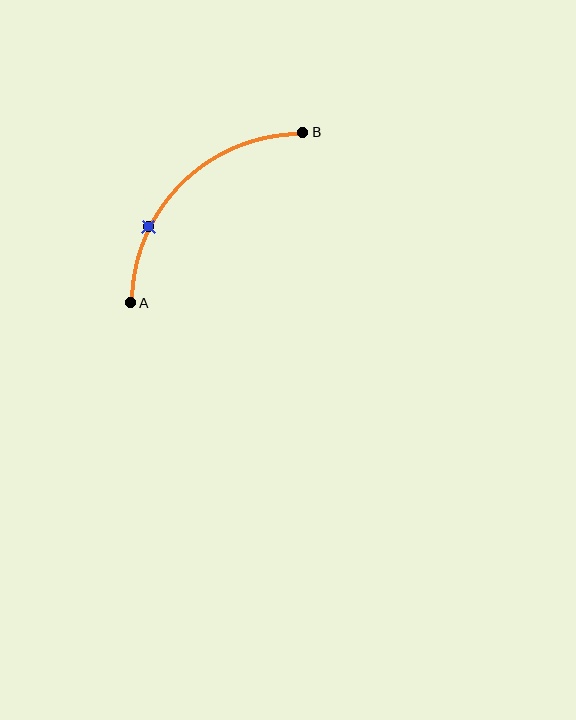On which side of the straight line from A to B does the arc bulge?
The arc bulges above and to the left of the straight line connecting A and B.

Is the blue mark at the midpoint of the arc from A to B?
No. The blue mark lies on the arc but is closer to endpoint A. The arc midpoint would be at the point on the curve equidistant along the arc from both A and B.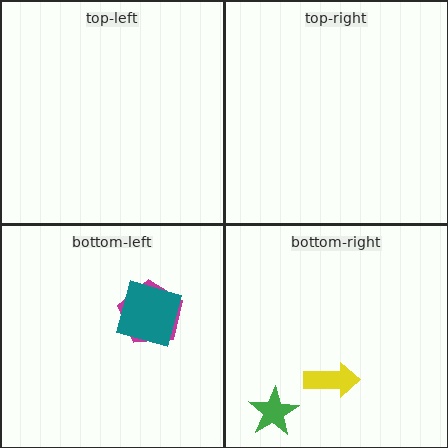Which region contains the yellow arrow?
The bottom-right region.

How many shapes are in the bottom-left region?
2.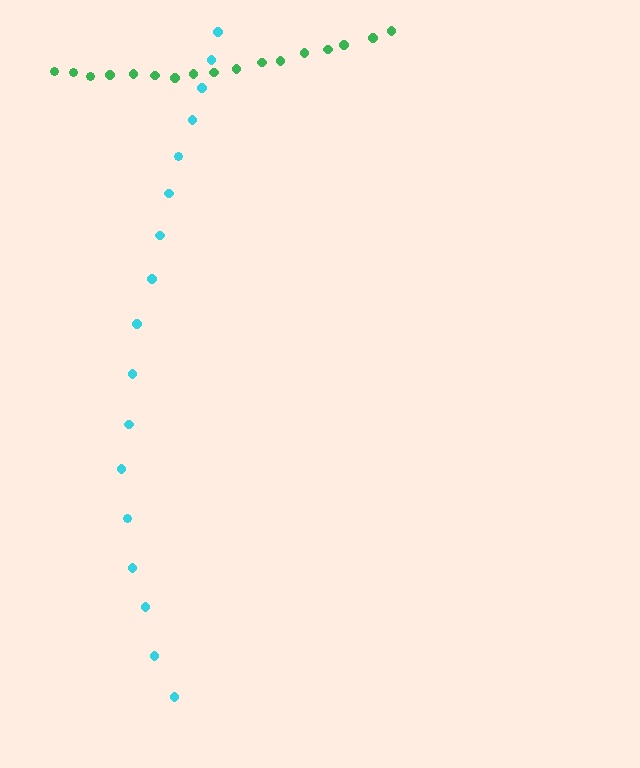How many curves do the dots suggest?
There are 2 distinct paths.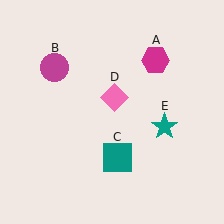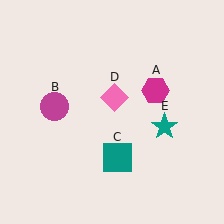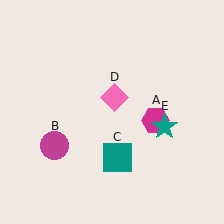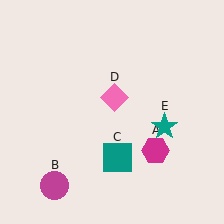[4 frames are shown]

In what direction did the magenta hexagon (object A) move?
The magenta hexagon (object A) moved down.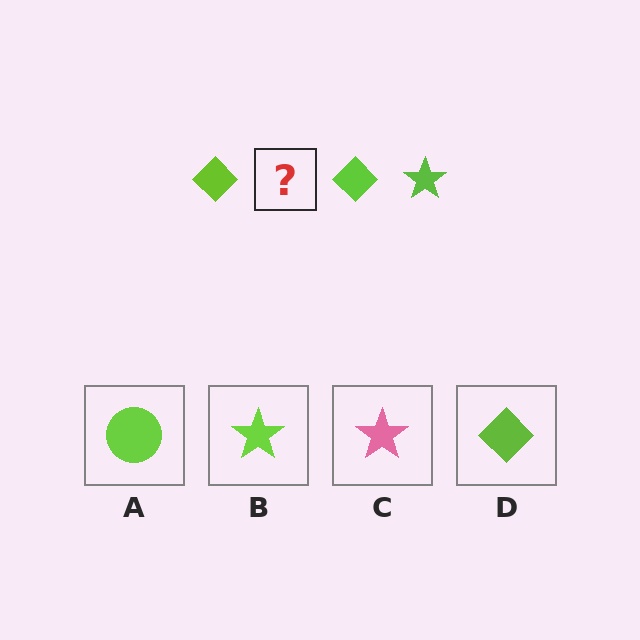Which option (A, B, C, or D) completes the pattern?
B.